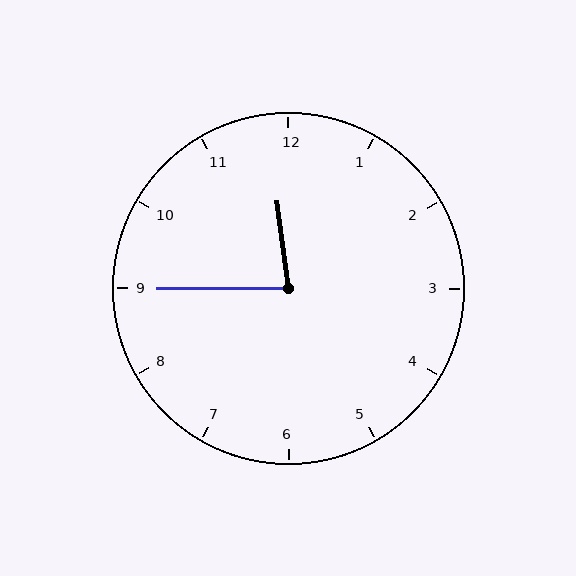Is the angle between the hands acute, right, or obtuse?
It is acute.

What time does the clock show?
11:45.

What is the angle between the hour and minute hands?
Approximately 82 degrees.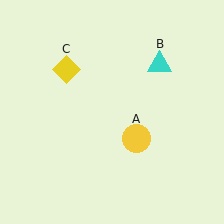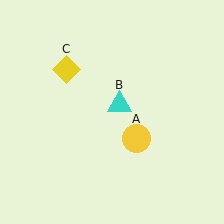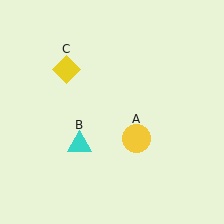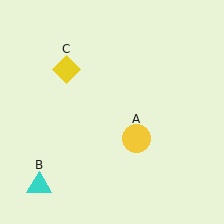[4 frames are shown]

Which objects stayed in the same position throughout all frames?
Yellow circle (object A) and yellow diamond (object C) remained stationary.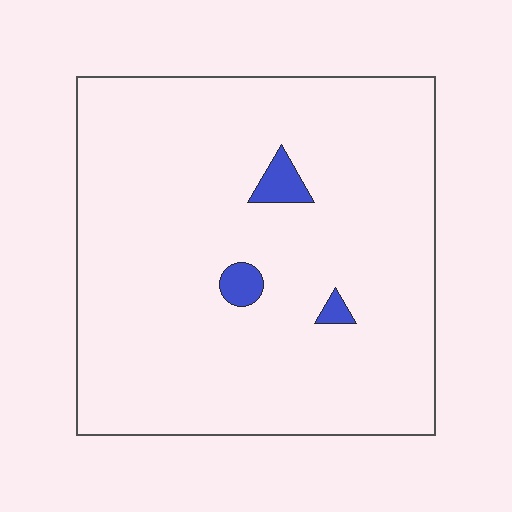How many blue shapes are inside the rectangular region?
3.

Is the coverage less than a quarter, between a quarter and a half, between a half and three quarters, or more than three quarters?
Less than a quarter.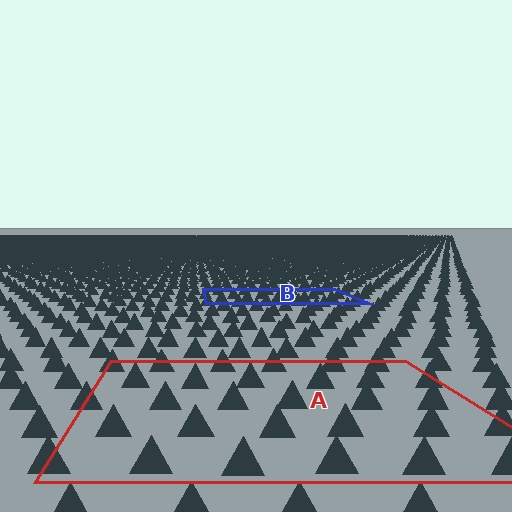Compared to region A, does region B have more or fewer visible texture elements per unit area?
Region B has more texture elements per unit area — they are packed more densely because it is farther away.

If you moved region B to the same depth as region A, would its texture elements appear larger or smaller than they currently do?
They would appear larger. At a closer depth, the same texture elements are projected at a bigger on-screen size.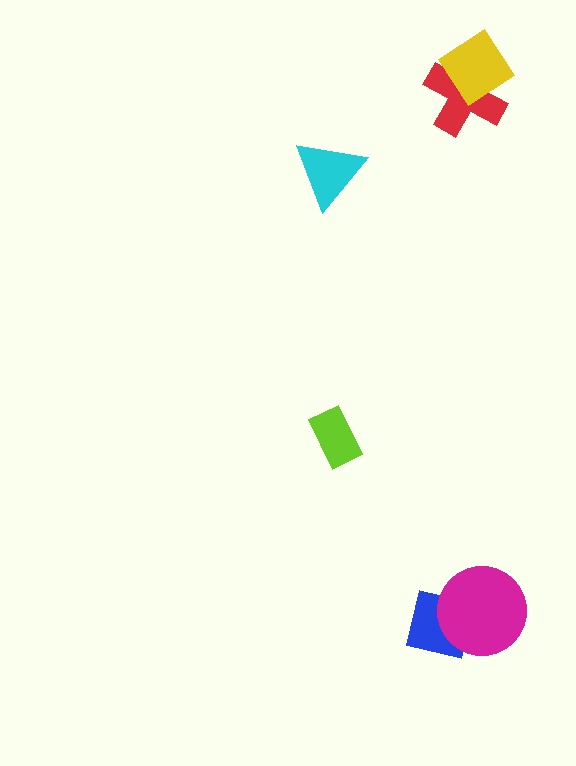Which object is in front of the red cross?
The yellow diamond is in front of the red cross.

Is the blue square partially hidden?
Yes, it is partially covered by another shape.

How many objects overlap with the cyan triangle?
0 objects overlap with the cyan triangle.